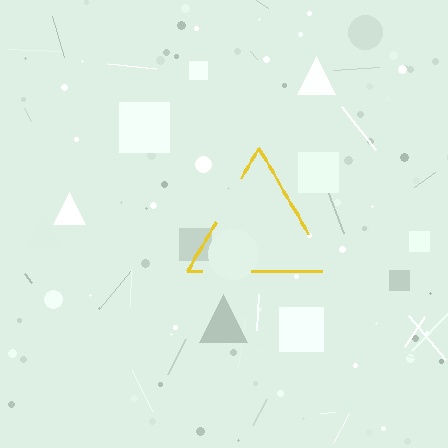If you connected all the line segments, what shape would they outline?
They would outline a triangle.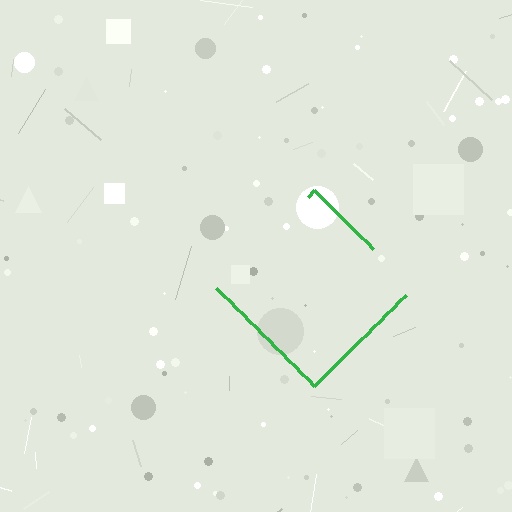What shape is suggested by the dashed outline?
The dashed outline suggests a diamond.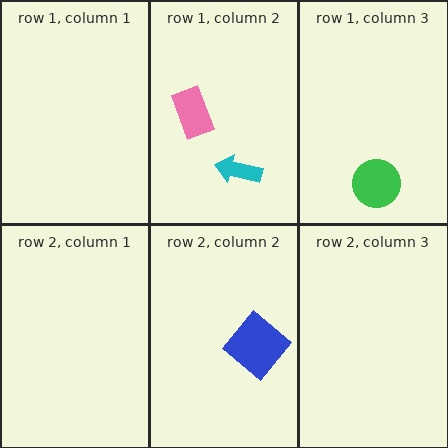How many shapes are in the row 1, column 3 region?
1.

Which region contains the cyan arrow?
The row 1, column 2 region.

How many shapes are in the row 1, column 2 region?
2.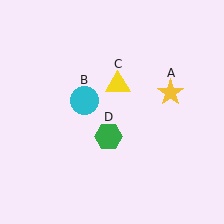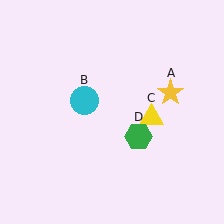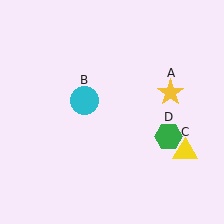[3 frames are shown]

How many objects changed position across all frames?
2 objects changed position: yellow triangle (object C), green hexagon (object D).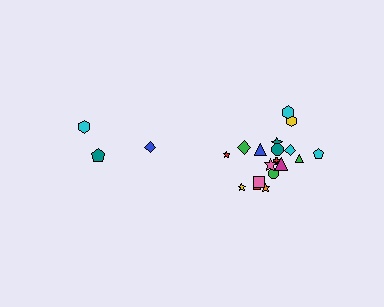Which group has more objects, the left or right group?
The right group.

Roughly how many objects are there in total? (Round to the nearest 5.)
Roughly 20 objects in total.